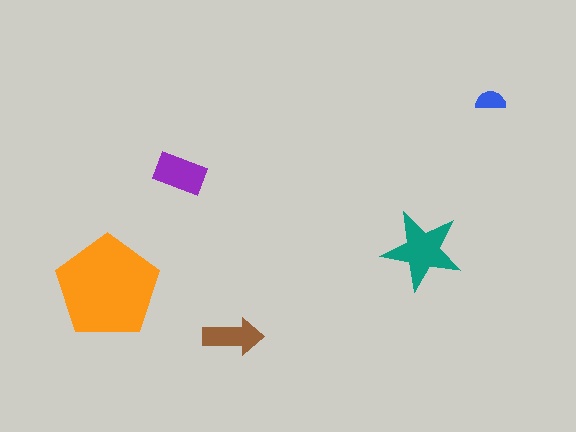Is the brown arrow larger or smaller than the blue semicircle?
Larger.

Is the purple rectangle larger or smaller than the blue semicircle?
Larger.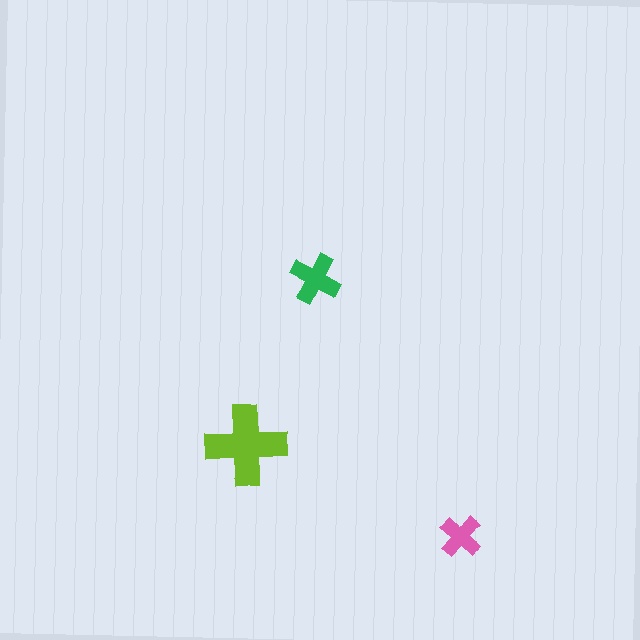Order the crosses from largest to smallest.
the lime one, the green one, the pink one.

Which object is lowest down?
The pink cross is bottommost.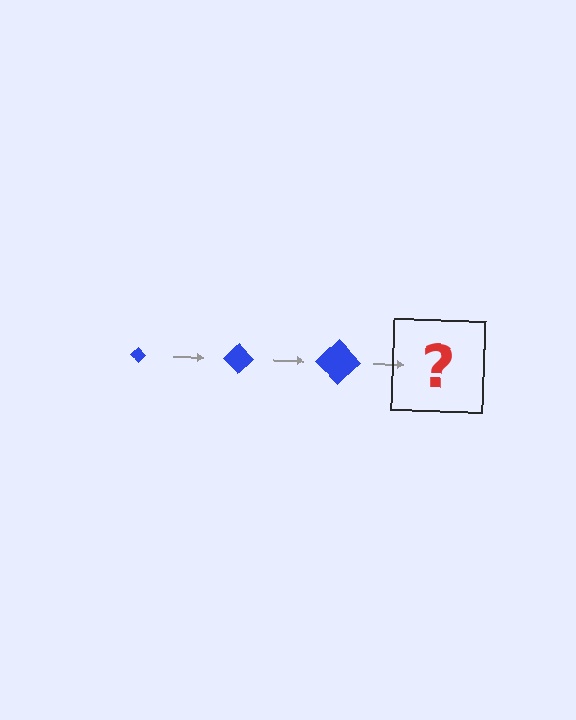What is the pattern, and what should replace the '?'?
The pattern is that the diamond gets progressively larger each step. The '?' should be a blue diamond, larger than the previous one.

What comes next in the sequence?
The next element should be a blue diamond, larger than the previous one.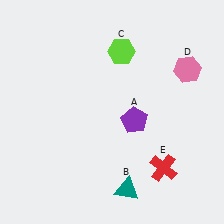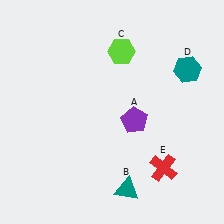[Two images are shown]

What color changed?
The hexagon (D) changed from pink in Image 1 to teal in Image 2.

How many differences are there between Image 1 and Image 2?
There is 1 difference between the two images.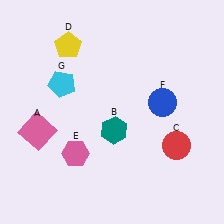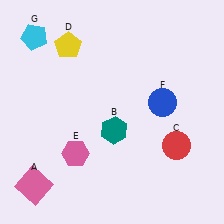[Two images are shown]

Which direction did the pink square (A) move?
The pink square (A) moved down.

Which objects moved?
The objects that moved are: the pink square (A), the cyan pentagon (G).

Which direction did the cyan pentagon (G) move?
The cyan pentagon (G) moved up.